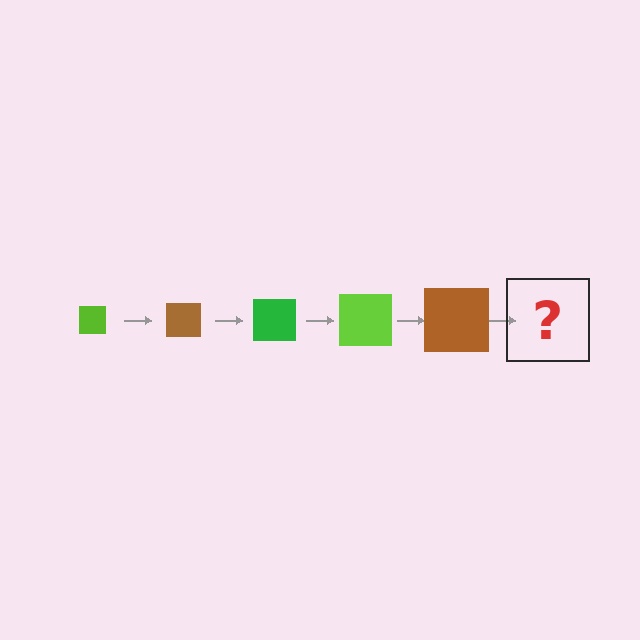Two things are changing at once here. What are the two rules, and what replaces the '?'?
The two rules are that the square grows larger each step and the color cycles through lime, brown, and green. The '?' should be a green square, larger than the previous one.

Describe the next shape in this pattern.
It should be a green square, larger than the previous one.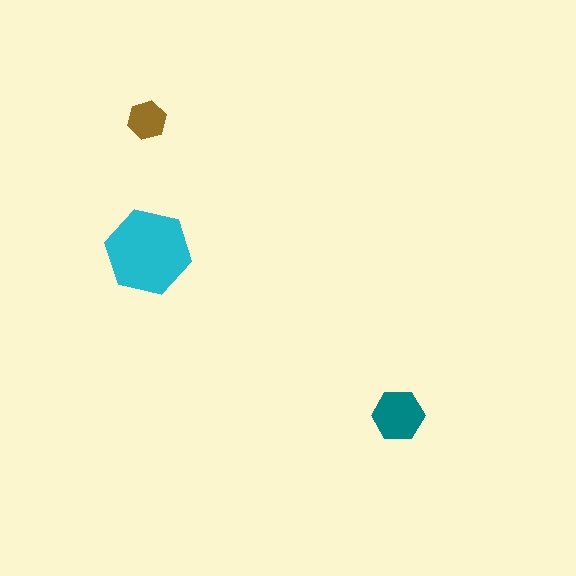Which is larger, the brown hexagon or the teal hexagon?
The teal one.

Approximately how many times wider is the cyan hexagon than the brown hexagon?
About 2 times wider.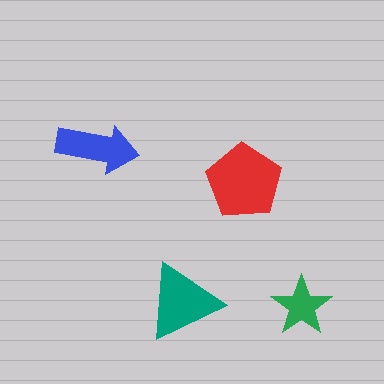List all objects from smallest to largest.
The green star, the blue arrow, the teal triangle, the red pentagon.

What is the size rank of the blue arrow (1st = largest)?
3rd.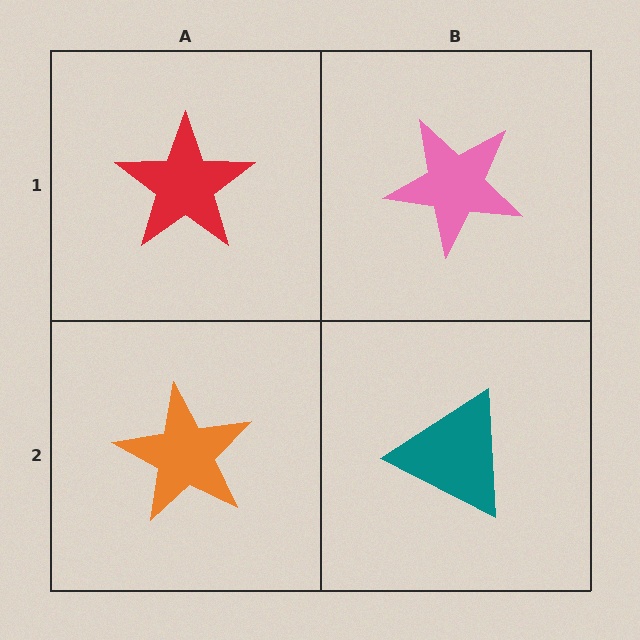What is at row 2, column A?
An orange star.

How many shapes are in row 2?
2 shapes.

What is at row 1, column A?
A red star.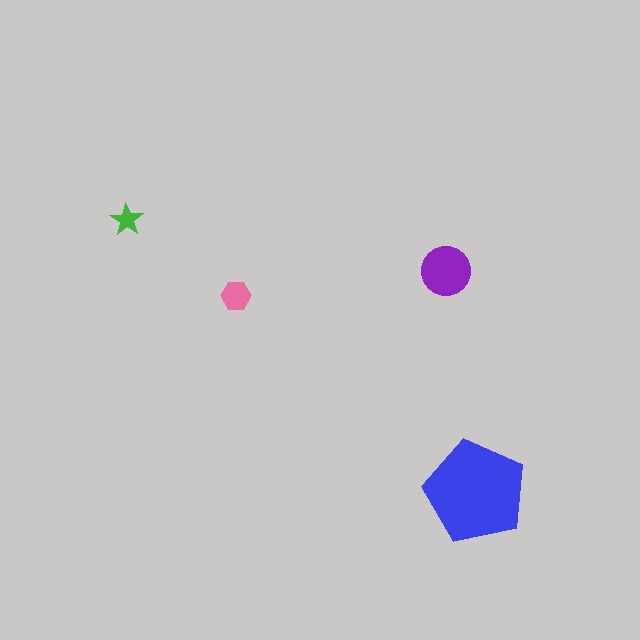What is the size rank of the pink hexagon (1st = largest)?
3rd.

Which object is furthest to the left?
The green star is leftmost.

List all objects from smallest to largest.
The green star, the pink hexagon, the purple circle, the blue pentagon.